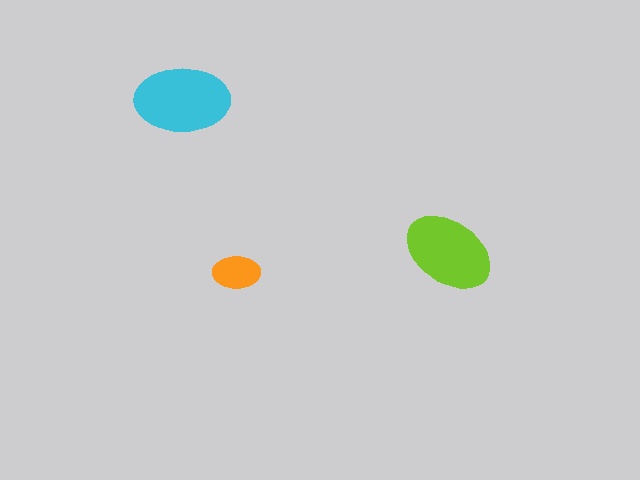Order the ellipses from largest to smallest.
the cyan one, the lime one, the orange one.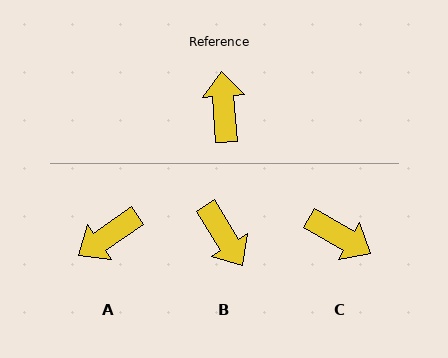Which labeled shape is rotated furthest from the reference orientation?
B, about 152 degrees away.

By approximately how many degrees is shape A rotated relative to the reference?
Approximately 120 degrees counter-clockwise.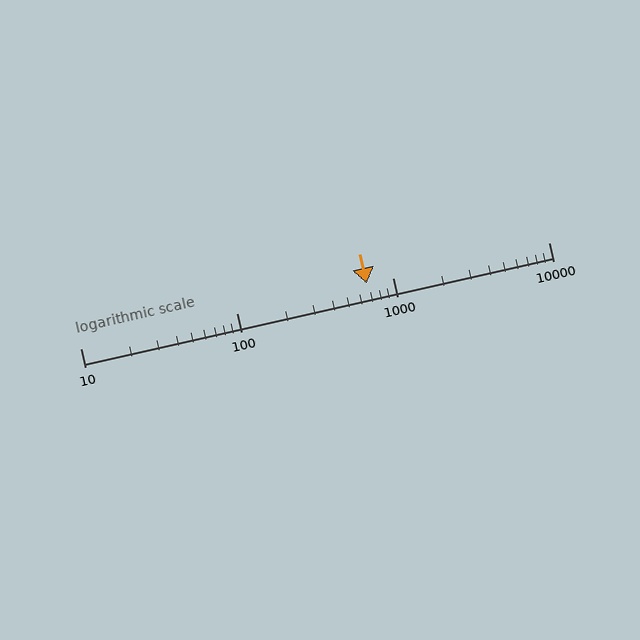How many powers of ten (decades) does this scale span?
The scale spans 3 decades, from 10 to 10000.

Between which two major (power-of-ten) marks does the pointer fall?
The pointer is between 100 and 1000.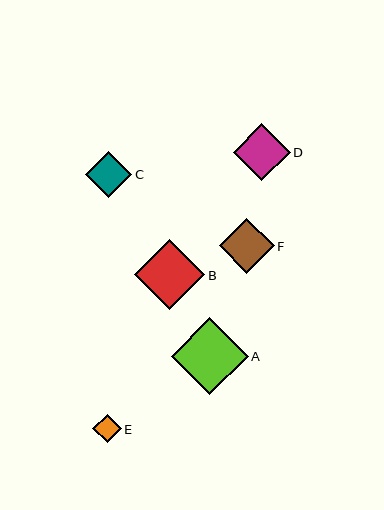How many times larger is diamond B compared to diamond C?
Diamond B is approximately 1.5 times the size of diamond C.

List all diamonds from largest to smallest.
From largest to smallest: A, B, D, F, C, E.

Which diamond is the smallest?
Diamond E is the smallest with a size of approximately 29 pixels.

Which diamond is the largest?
Diamond A is the largest with a size of approximately 77 pixels.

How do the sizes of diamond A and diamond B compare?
Diamond A and diamond B are approximately the same size.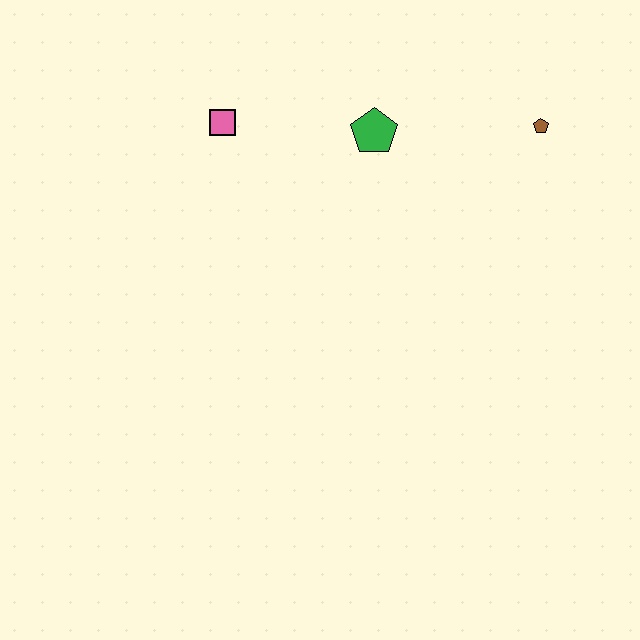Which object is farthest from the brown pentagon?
The pink square is farthest from the brown pentagon.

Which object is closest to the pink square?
The green pentagon is closest to the pink square.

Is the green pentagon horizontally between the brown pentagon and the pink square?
Yes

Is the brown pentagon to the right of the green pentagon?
Yes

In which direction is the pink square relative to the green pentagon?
The pink square is to the left of the green pentagon.